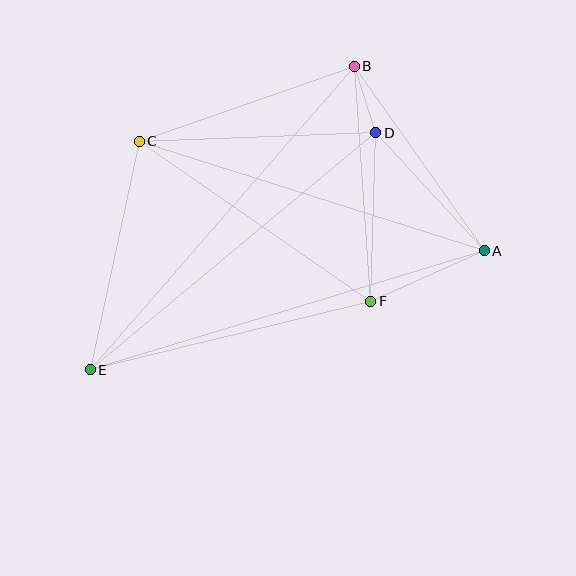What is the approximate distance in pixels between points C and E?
The distance between C and E is approximately 234 pixels.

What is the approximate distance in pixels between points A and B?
The distance between A and B is approximately 225 pixels.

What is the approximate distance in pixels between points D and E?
The distance between D and E is approximately 371 pixels.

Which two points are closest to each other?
Points B and D are closest to each other.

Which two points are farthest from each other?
Points A and E are farthest from each other.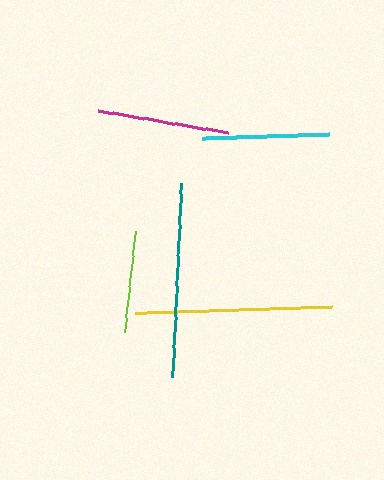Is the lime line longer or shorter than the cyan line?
The cyan line is longer than the lime line.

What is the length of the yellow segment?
The yellow segment is approximately 197 pixels long.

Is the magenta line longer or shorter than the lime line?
The magenta line is longer than the lime line.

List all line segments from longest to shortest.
From longest to shortest: yellow, teal, magenta, cyan, lime.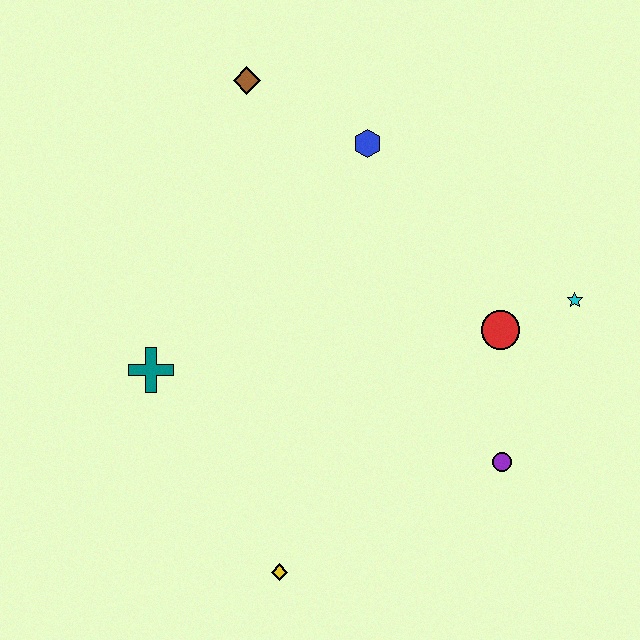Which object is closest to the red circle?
The cyan star is closest to the red circle.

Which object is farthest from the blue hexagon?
The yellow diamond is farthest from the blue hexagon.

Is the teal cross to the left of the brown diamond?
Yes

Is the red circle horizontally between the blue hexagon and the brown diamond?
No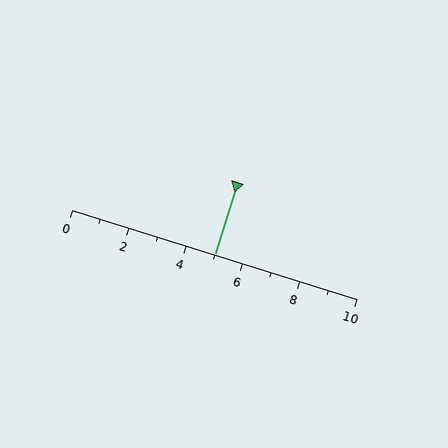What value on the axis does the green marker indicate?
The marker indicates approximately 5.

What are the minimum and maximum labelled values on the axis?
The axis runs from 0 to 10.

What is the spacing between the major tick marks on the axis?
The major ticks are spaced 2 apart.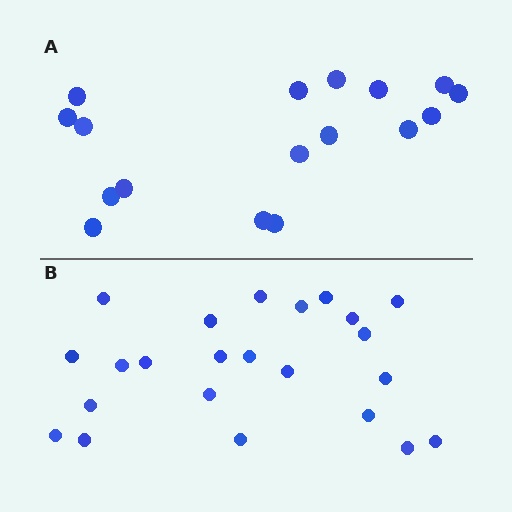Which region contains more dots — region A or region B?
Region B (the bottom region) has more dots.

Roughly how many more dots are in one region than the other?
Region B has about 6 more dots than region A.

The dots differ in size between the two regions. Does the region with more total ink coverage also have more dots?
No. Region A has more total ink coverage because its dots are larger, but region B actually contains more individual dots. Total area can be misleading — the number of items is what matters here.